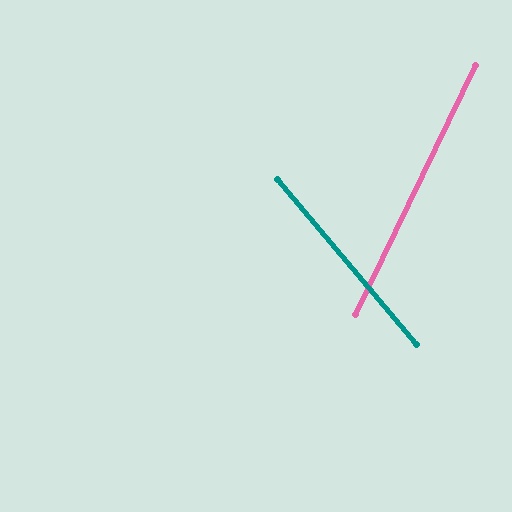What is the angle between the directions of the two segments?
Approximately 66 degrees.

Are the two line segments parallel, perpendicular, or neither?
Neither parallel nor perpendicular — they differ by about 66°.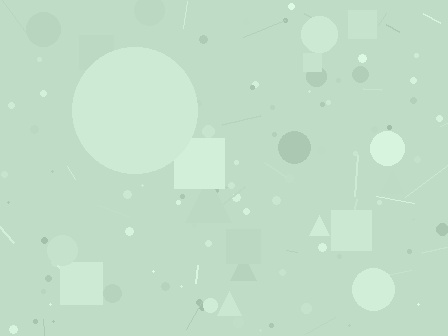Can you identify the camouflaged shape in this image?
The camouflaged shape is a circle.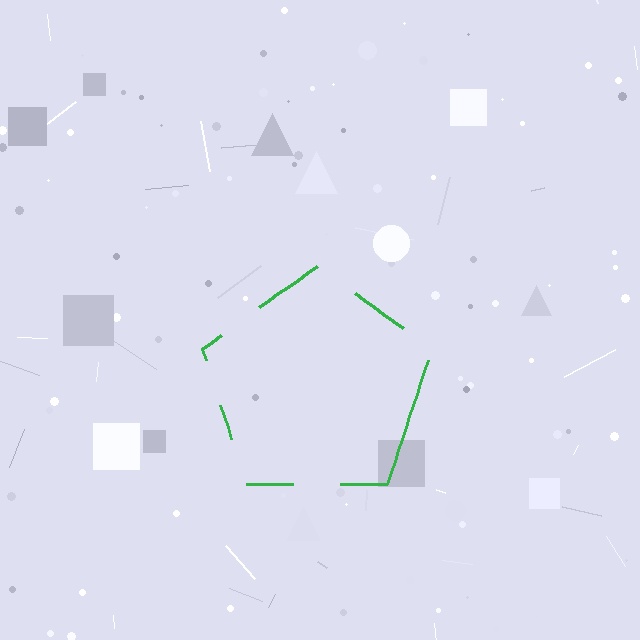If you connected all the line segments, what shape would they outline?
They would outline a pentagon.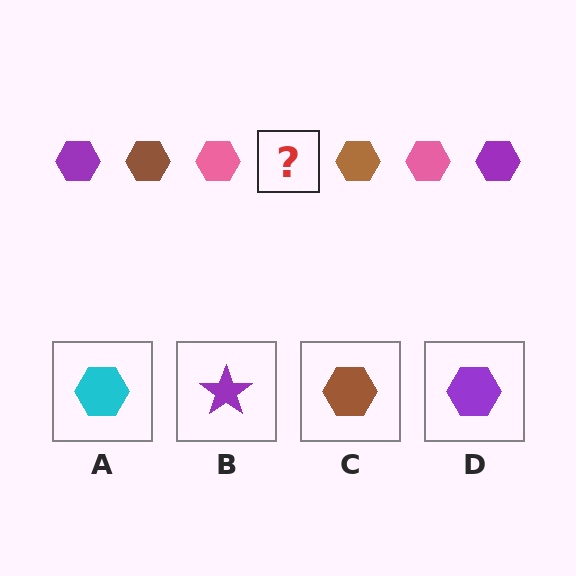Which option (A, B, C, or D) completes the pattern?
D.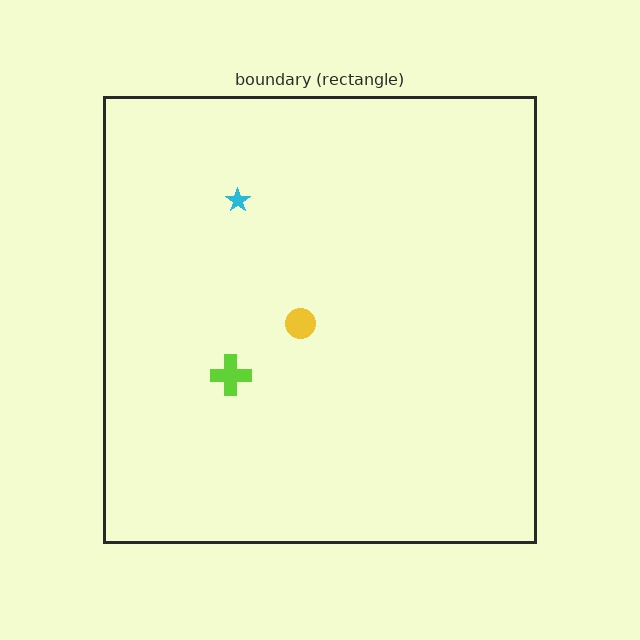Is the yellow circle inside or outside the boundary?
Inside.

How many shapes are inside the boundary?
3 inside, 0 outside.